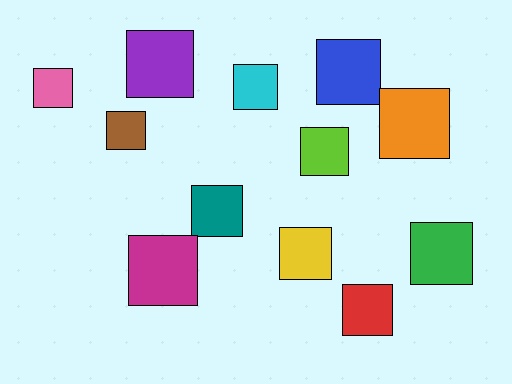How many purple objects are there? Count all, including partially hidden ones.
There is 1 purple object.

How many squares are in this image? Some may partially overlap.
There are 12 squares.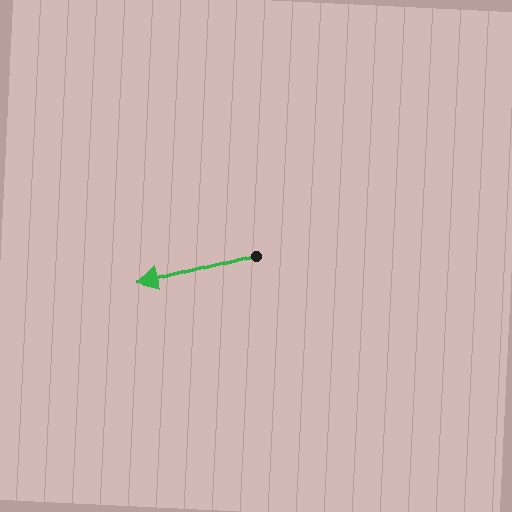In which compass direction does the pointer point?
West.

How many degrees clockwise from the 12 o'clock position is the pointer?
Approximately 255 degrees.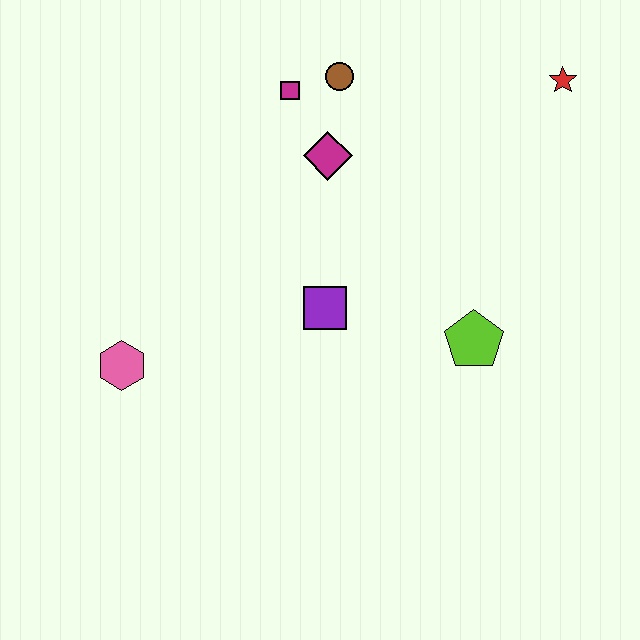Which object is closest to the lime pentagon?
The purple square is closest to the lime pentagon.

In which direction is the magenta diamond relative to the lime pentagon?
The magenta diamond is above the lime pentagon.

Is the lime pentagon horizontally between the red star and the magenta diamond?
Yes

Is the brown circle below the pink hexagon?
No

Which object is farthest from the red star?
The pink hexagon is farthest from the red star.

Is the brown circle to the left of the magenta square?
No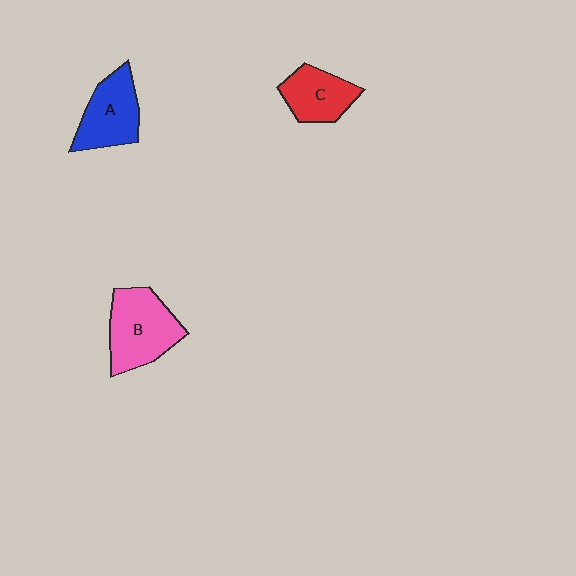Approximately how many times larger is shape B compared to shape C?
Approximately 1.4 times.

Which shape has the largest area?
Shape B (pink).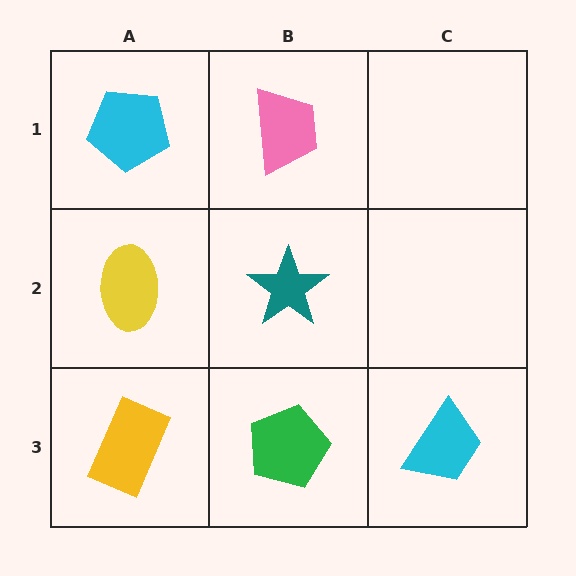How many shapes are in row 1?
2 shapes.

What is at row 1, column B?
A pink trapezoid.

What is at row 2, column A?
A yellow ellipse.